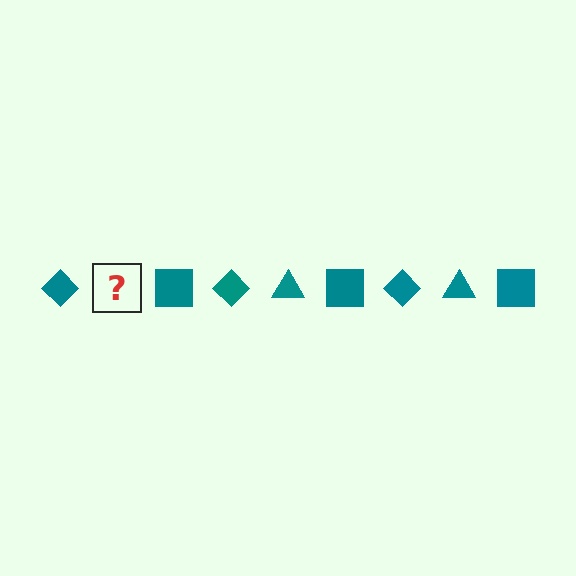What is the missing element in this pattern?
The missing element is a teal triangle.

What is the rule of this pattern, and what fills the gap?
The rule is that the pattern cycles through diamond, triangle, square shapes in teal. The gap should be filled with a teal triangle.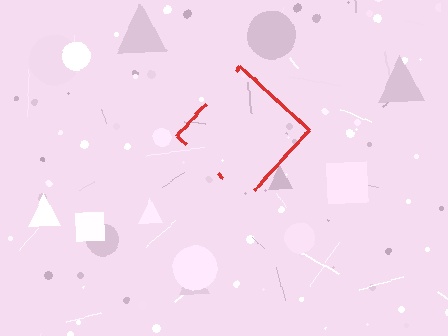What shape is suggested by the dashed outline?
The dashed outline suggests a diamond.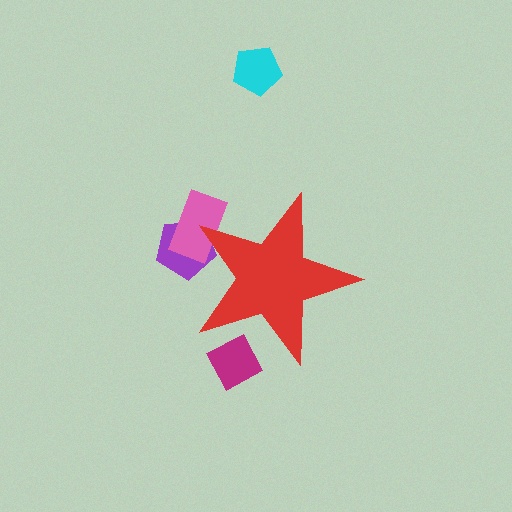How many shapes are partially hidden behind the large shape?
3 shapes are partially hidden.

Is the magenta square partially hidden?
Yes, the magenta square is partially hidden behind the red star.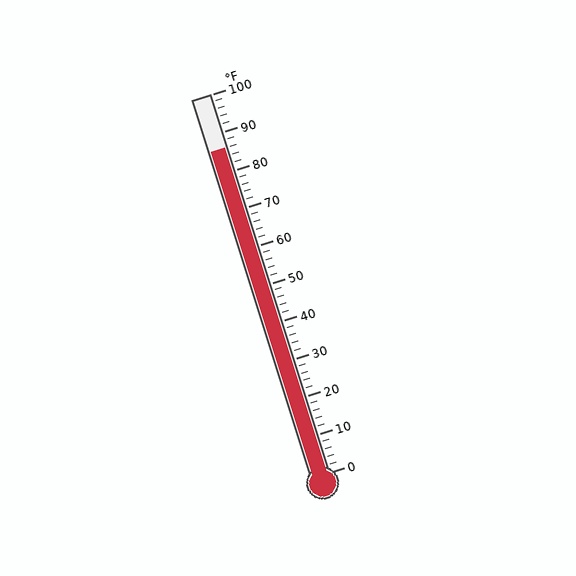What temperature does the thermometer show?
The thermometer shows approximately 86°F.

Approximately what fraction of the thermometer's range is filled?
The thermometer is filled to approximately 85% of its range.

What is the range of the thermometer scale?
The thermometer scale ranges from 0°F to 100°F.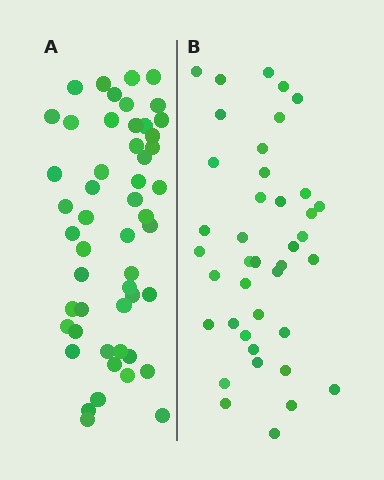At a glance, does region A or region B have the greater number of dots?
Region A (the left region) has more dots.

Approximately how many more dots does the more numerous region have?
Region A has roughly 12 or so more dots than region B.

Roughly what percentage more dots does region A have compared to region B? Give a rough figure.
About 30% more.